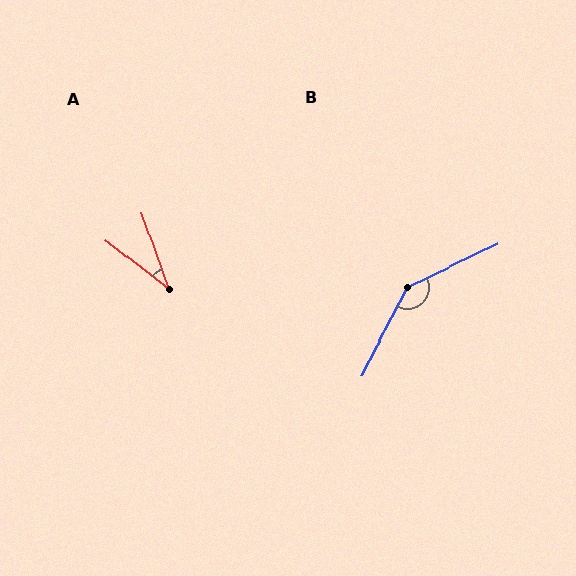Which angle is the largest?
B, at approximately 143 degrees.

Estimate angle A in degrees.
Approximately 33 degrees.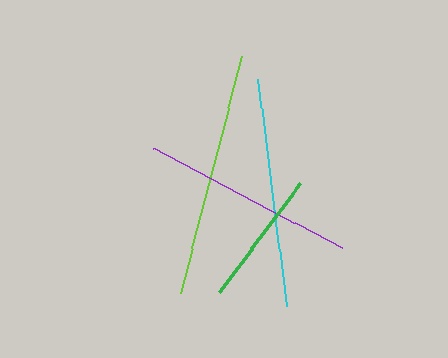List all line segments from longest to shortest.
From longest to shortest: lime, cyan, purple, green.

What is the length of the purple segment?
The purple segment is approximately 214 pixels long.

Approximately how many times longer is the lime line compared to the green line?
The lime line is approximately 1.8 times the length of the green line.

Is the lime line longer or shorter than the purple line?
The lime line is longer than the purple line.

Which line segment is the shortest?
The green line is the shortest at approximately 135 pixels.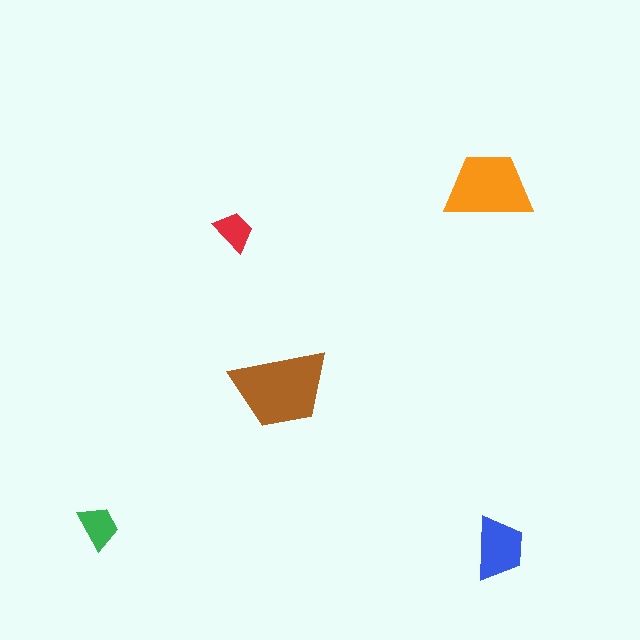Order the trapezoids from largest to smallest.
the brown one, the orange one, the blue one, the green one, the red one.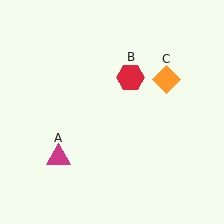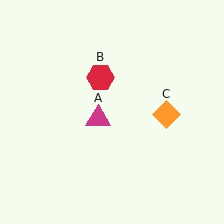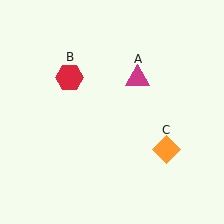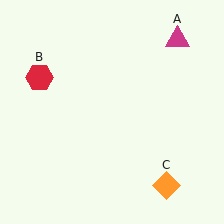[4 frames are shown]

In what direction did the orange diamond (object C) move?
The orange diamond (object C) moved down.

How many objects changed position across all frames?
3 objects changed position: magenta triangle (object A), red hexagon (object B), orange diamond (object C).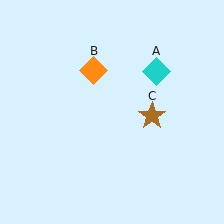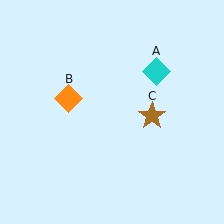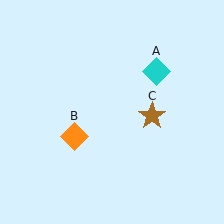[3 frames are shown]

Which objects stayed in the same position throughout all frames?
Cyan diamond (object A) and brown star (object C) remained stationary.